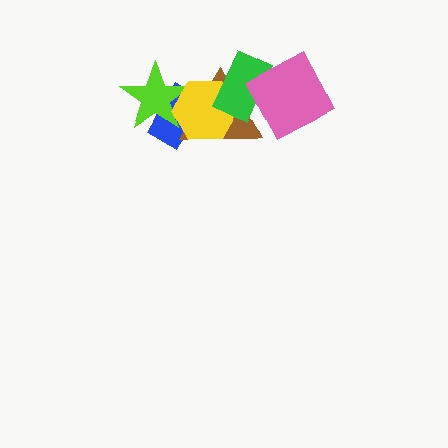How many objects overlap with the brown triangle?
5 objects overlap with the brown triangle.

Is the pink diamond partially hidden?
No, no other shape covers it.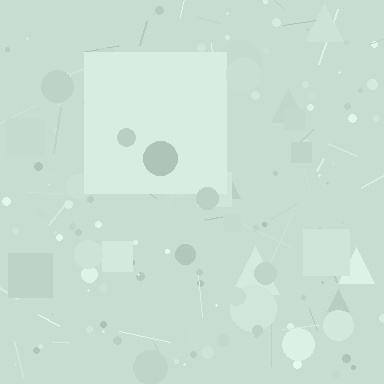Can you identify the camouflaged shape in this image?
The camouflaged shape is a square.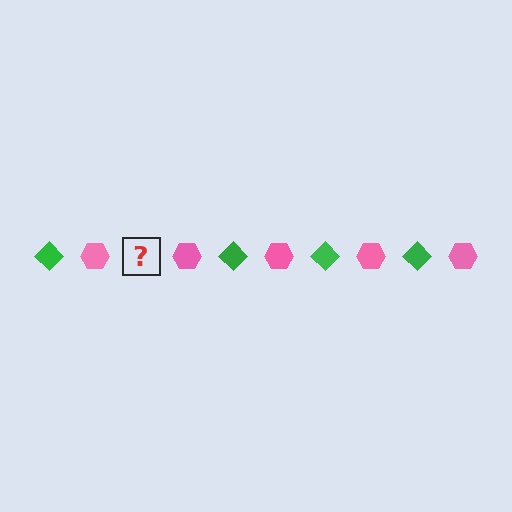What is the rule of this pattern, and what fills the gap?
The rule is that the pattern alternates between green diamond and pink hexagon. The gap should be filled with a green diamond.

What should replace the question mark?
The question mark should be replaced with a green diamond.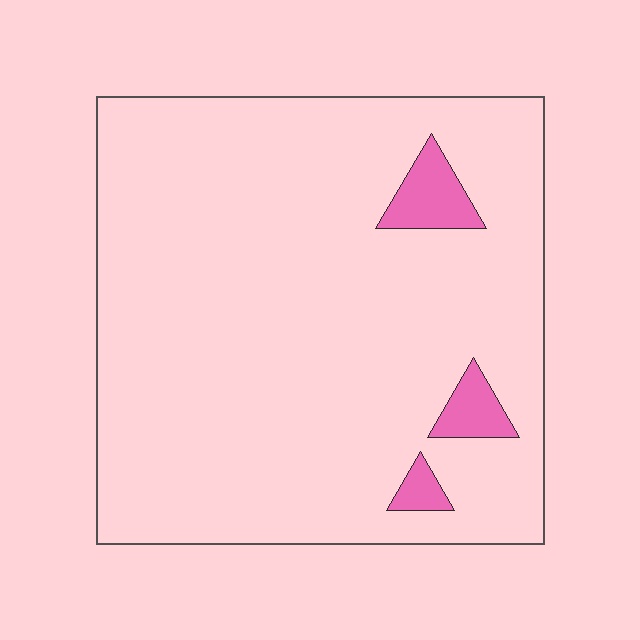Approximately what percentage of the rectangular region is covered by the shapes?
Approximately 5%.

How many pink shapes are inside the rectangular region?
3.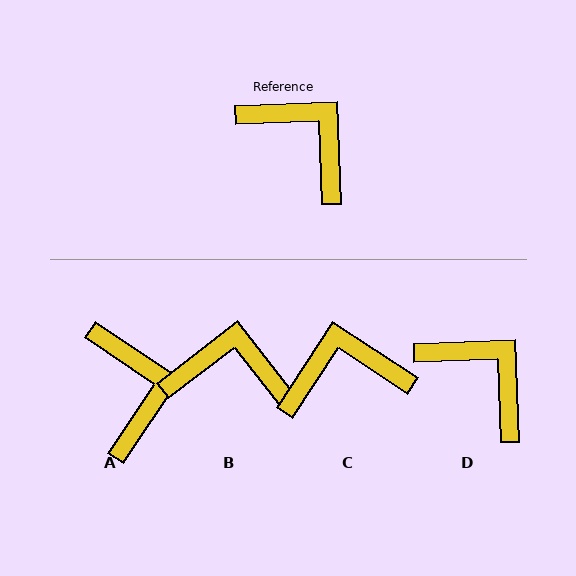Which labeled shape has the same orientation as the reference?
D.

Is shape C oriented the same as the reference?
No, it is off by about 55 degrees.